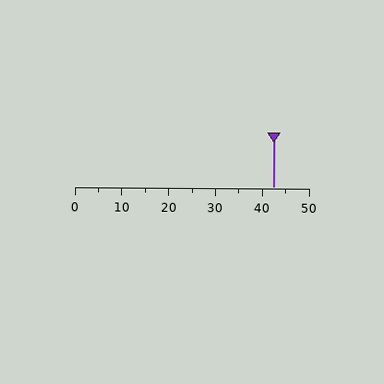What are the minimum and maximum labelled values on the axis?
The axis runs from 0 to 50.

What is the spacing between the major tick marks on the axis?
The major ticks are spaced 10 apart.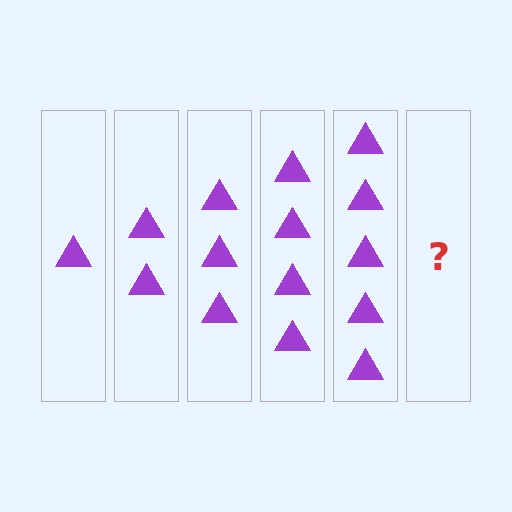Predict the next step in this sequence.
The next step is 6 triangles.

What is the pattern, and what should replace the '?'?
The pattern is that each step adds one more triangle. The '?' should be 6 triangles.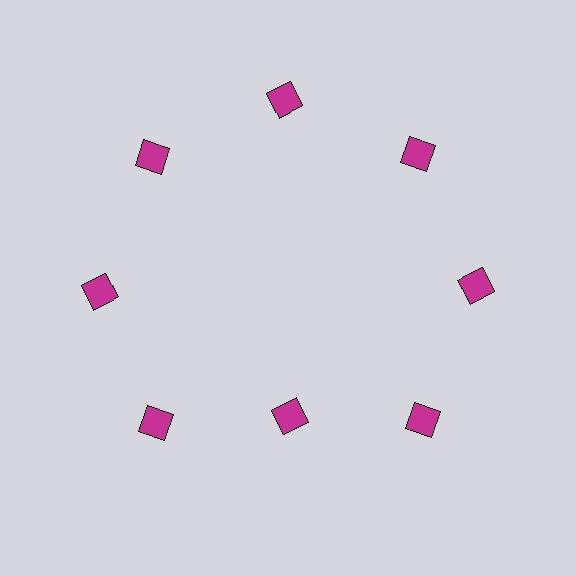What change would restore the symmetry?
The symmetry would be restored by moving it outward, back onto the ring so that all 8 squares sit at equal angles and equal distance from the center.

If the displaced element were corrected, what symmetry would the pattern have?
It would have 8-fold rotational symmetry — the pattern would map onto itself every 45 degrees.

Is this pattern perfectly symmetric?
No. The 8 magenta squares are arranged in a ring, but one element near the 6 o'clock position is pulled inward toward the center, breaking the 8-fold rotational symmetry.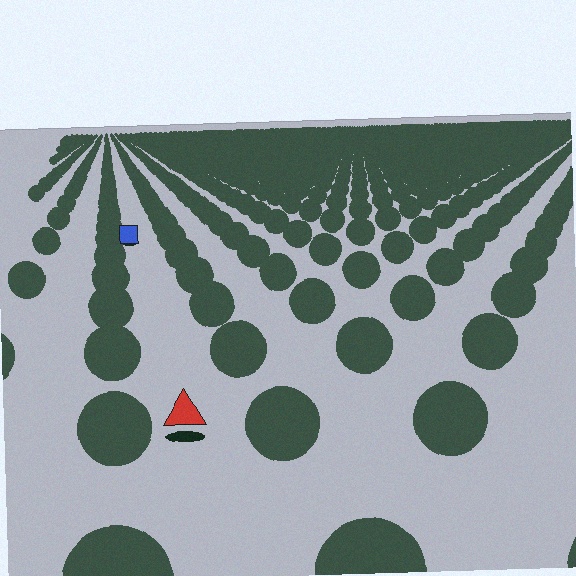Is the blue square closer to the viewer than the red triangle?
No. The red triangle is closer — you can tell from the texture gradient: the ground texture is coarser near it.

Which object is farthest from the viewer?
The blue square is farthest from the viewer. It appears smaller and the ground texture around it is denser.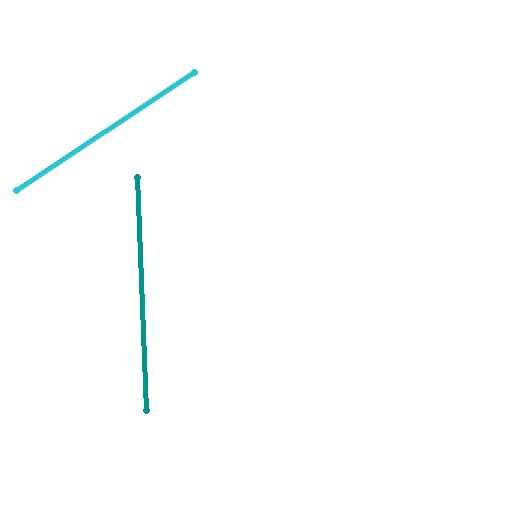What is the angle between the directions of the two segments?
Approximately 58 degrees.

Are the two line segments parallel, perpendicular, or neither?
Neither parallel nor perpendicular — they differ by about 58°.